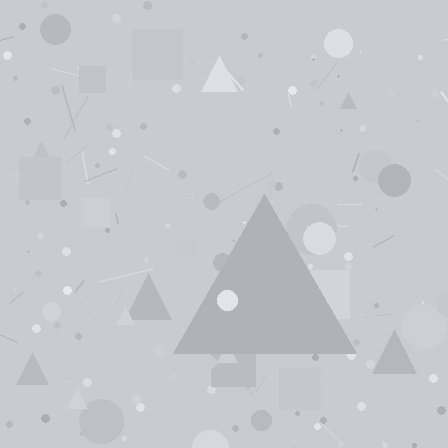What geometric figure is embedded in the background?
A triangle is embedded in the background.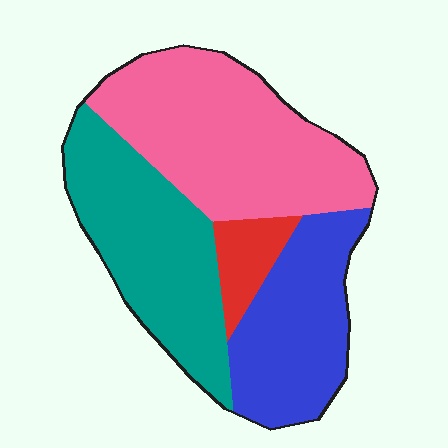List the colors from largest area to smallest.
From largest to smallest: pink, teal, blue, red.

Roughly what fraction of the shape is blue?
Blue takes up less than a quarter of the shape.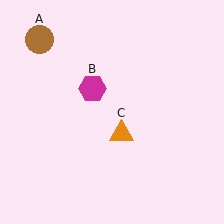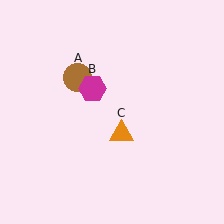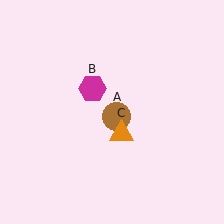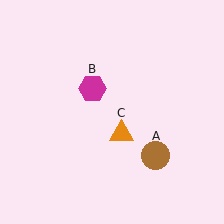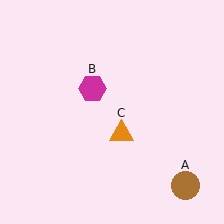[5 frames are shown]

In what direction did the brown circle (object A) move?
The brown circle (object A) moved down and to the right.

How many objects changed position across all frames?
1 object changed position: brown circle (object A).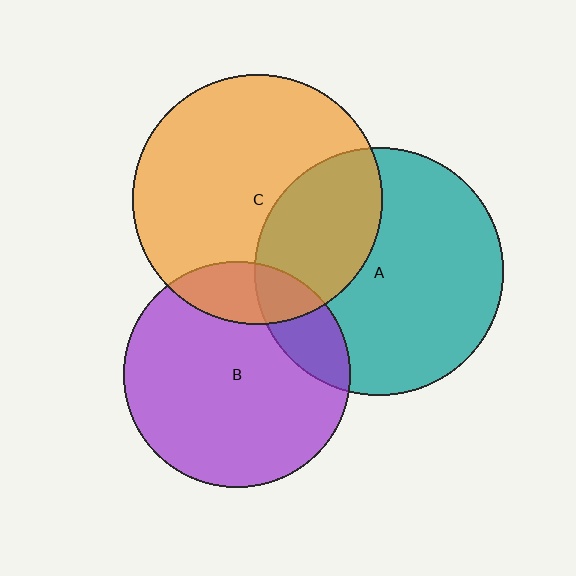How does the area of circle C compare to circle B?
Approximately 1.2 times.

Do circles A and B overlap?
Yes.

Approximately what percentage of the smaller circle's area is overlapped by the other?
Approximately 15%.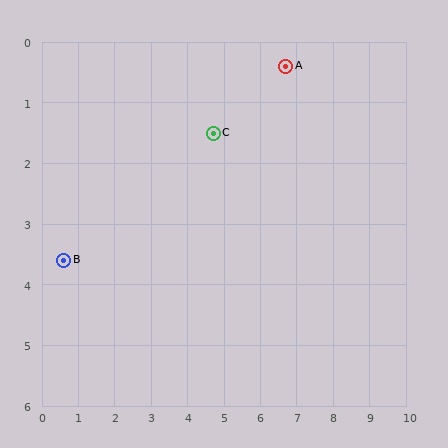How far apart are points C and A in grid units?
Points C and A are about 2.3 grid units apart.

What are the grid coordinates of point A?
Point A is at approximately (6.7, 0.4).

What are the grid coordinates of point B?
Point B is at approximately (0.6, 3.6).